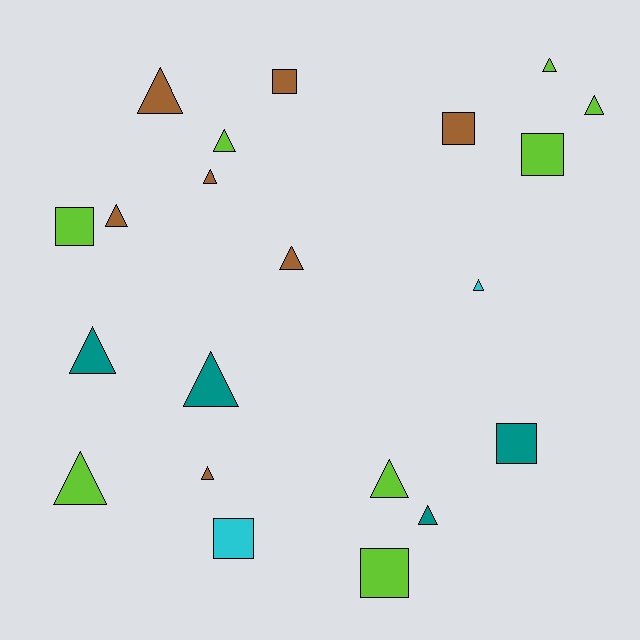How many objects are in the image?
There are 21 objects.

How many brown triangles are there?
There are 5 brown triangles.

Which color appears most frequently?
Lime, with 8 objects.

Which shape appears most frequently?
Triangle, with 14 objects.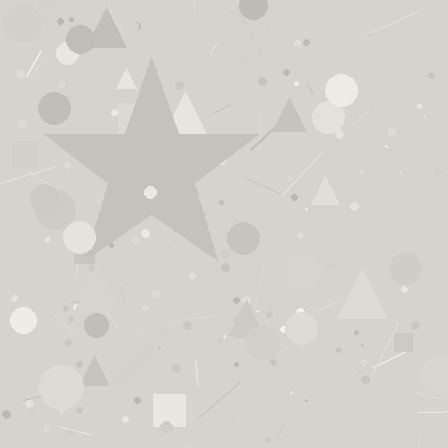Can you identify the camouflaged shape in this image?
The camouflaged shape is a star.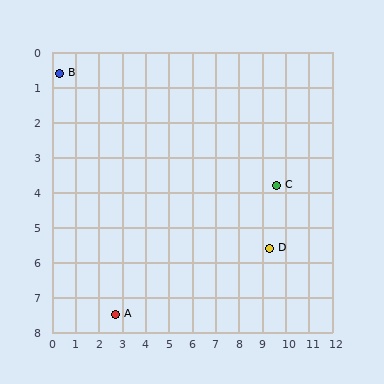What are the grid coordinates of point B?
Point B is at approximately (0.3, 0.6).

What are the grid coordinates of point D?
Point D is at approximately (9.3, 5.6).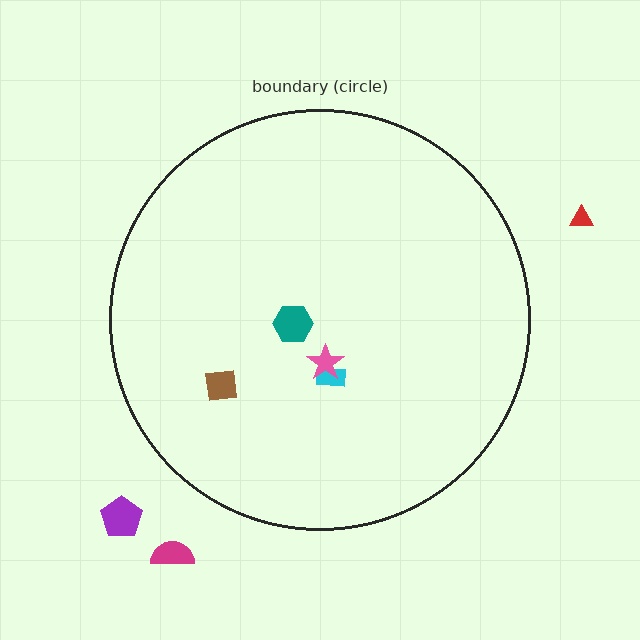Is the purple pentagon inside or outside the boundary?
Outside.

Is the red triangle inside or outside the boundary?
Outside.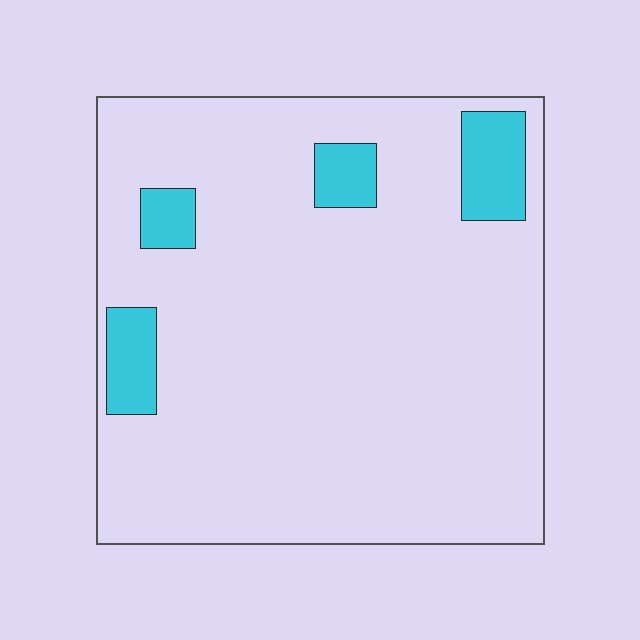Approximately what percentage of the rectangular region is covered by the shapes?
Approximately 10%.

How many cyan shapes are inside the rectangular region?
4.